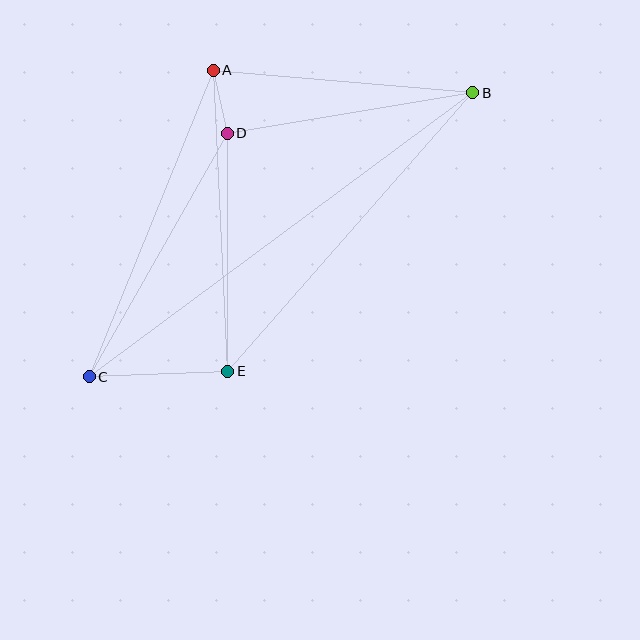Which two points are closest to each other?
Points A and D are closest to each other.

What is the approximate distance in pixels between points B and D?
The distance between B and D is approximately 249 pixels.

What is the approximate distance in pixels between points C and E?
The distance between C and E is approximately 139 pixels.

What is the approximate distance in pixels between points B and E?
The distance between B and E is approximately 371 pixels.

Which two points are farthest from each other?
Points B and C are farthest from each other.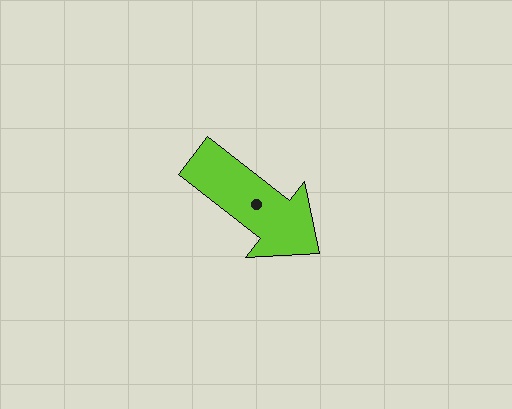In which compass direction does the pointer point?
Southeast.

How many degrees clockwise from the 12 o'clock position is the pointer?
Approximately 128 degrees.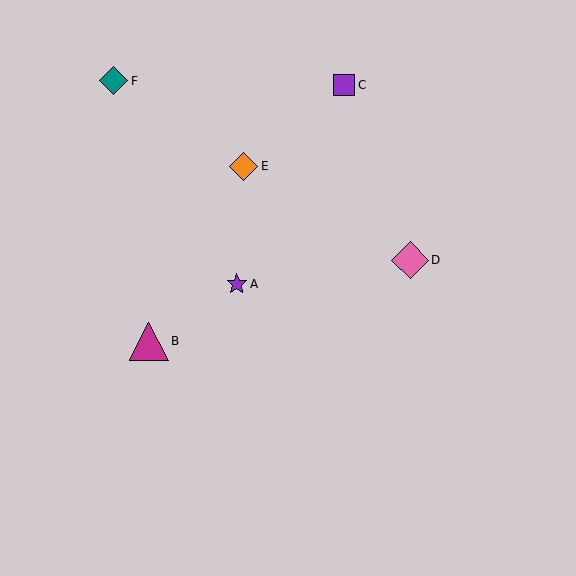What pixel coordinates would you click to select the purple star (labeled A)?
Click at (237, 284) to select the purple star A.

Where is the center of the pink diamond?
The center of the pink diamond is at (410, 260).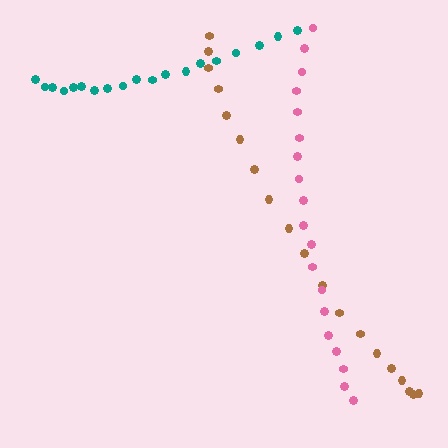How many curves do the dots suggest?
There are 3 distinct paths.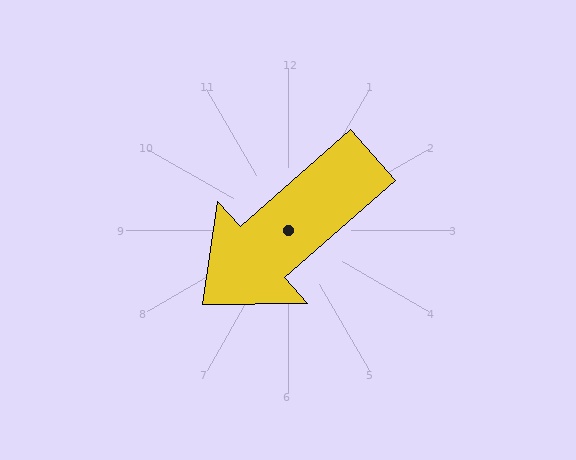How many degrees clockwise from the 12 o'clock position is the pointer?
Approximately 229 degrees.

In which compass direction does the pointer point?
Southwest.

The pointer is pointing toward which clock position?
Roughly 8 o'clock.